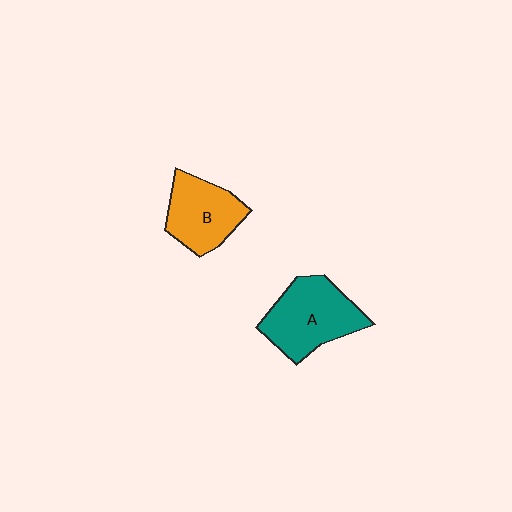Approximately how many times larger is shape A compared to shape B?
Approximately 1.2 times.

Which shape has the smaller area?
Shape B (orange).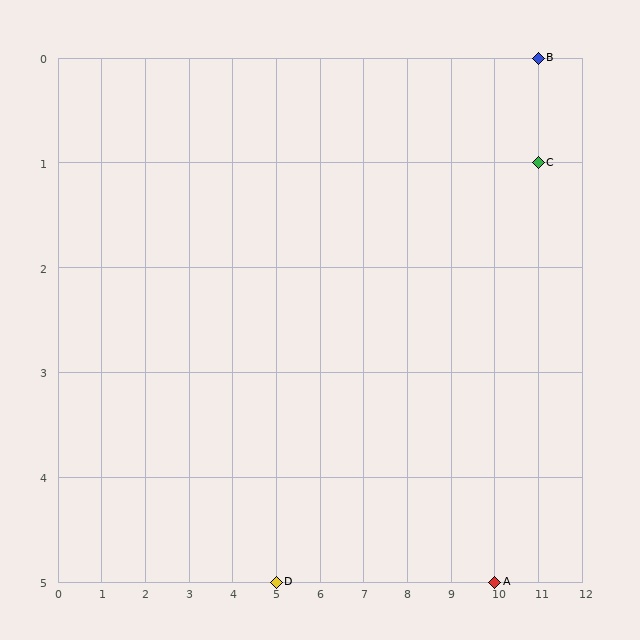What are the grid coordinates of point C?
Point C is at grid coordinates (11, 1).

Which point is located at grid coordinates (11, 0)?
Point B is at (11, 0).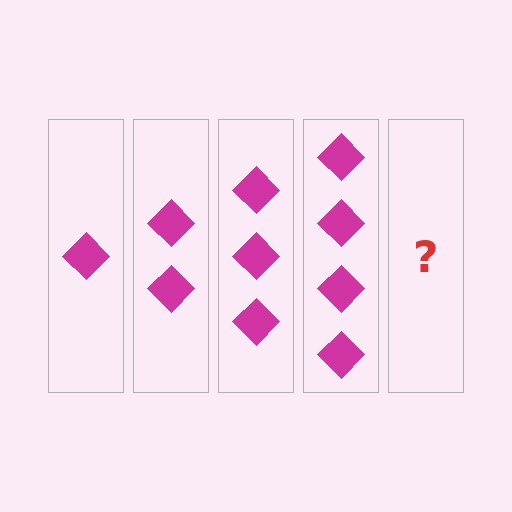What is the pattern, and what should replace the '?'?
The pattern is that each step adds one more diamond. The '?' should be 5 diamonds.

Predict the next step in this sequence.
The next step is 5 diamonds.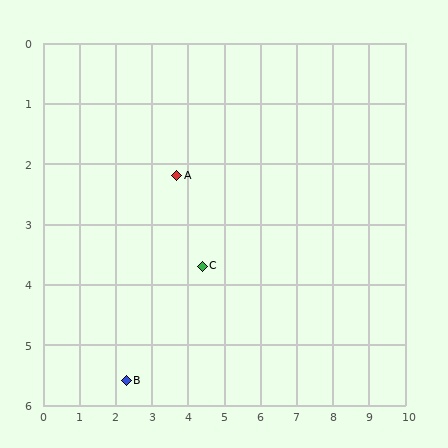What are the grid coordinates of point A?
Point A is at approximately (3.7, 2.2).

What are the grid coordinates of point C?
Point C is at approximately (4.4, 3.7).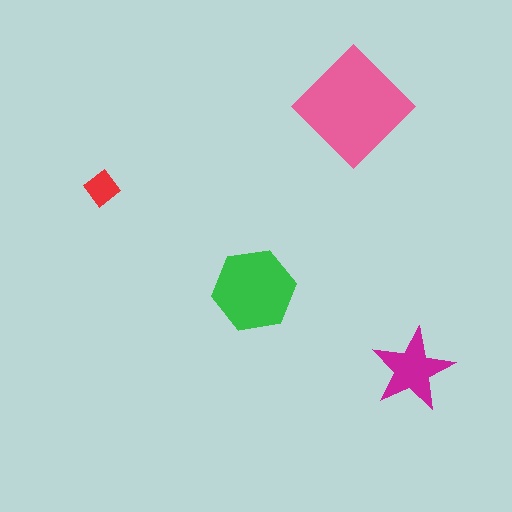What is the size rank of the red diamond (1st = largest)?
4th.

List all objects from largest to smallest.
The pink diamond, the green hexagon, the magenta star, the red diamond.